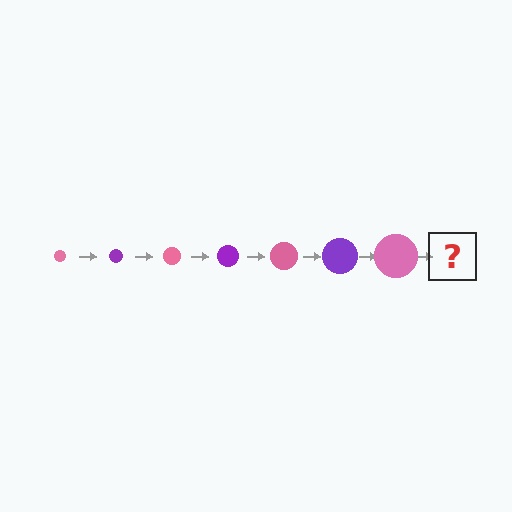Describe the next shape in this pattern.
It should be a purple circle, larger than the previous one.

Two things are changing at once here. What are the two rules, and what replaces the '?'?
The two rules are that the circle grows larger each step and the color cycles through pink and purple. The '?' should be a purple circle, larger than the previous one.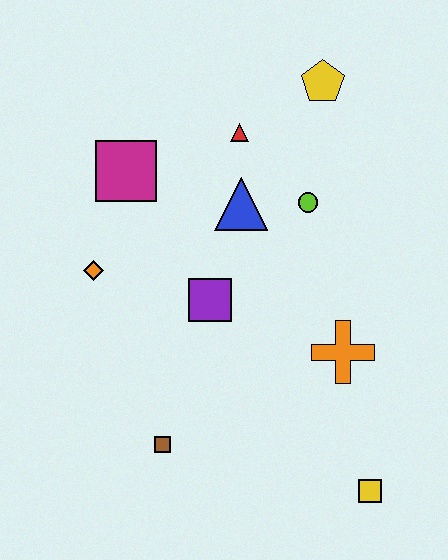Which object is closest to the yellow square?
The orange cross is closest to the yellow square.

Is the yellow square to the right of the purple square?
Yes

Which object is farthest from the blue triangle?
The yellow square is farthest from the blue triangle.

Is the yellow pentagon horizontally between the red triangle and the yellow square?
Yes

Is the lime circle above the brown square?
Yes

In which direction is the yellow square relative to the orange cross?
The yellow square is below the orange cross.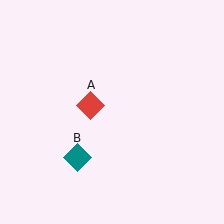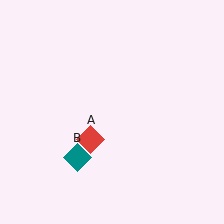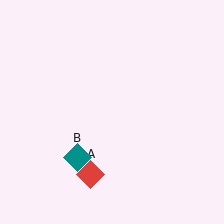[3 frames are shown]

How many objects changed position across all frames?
1 object changed position: red diamond (object A).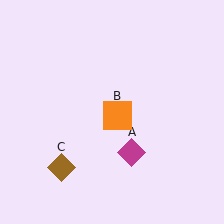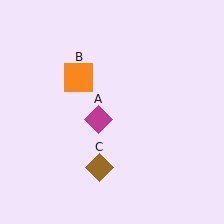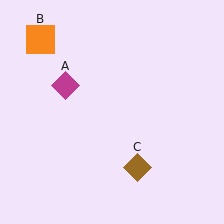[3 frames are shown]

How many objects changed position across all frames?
3 objects changed position: magenta diamond (object A), orange square (object B), brown diamond (object C).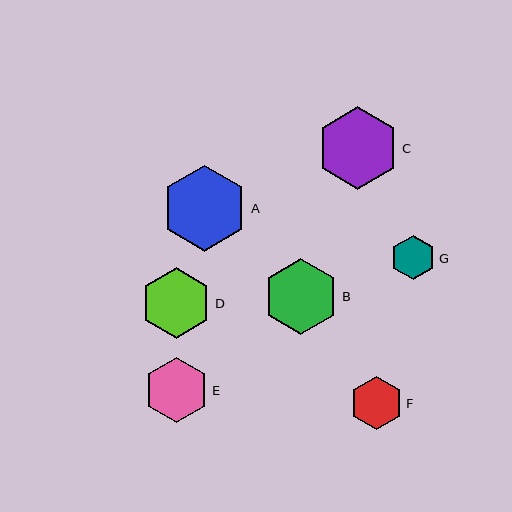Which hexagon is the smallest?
Hexagon G is the smallest with a size of approximately 45 pixels.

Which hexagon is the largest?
Hexagon A is the largest with a size of approximately 86 pixels.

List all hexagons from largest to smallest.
From largest to smallest: A, C, B, D, E, F, G.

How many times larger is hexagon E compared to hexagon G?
Hexagon E is approximately 1.5 times the size of hexagon G.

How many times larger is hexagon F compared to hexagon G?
Hexagon F is approximately 1.2 times the size of hexagon G.